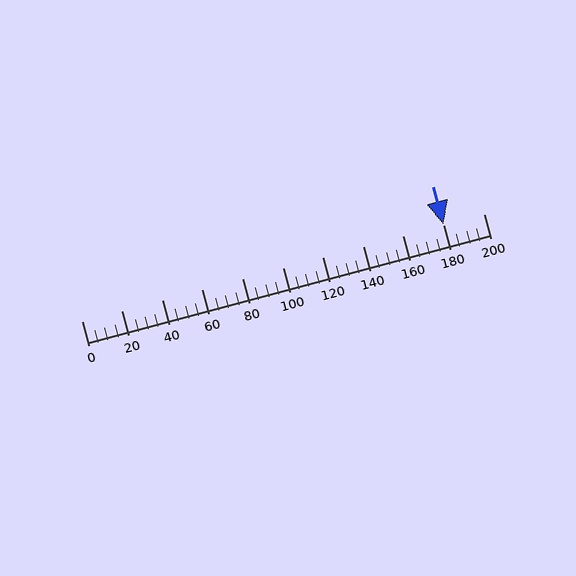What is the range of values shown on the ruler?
The ruler shows values from 0 to 200.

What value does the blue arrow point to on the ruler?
The blue arrow points to approximately 180.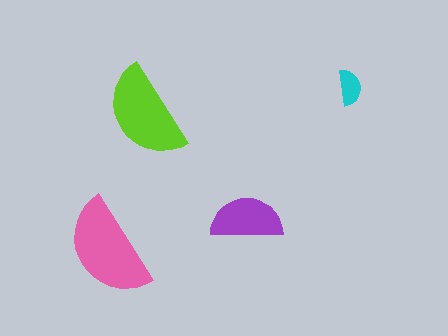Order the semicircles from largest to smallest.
the pink one, the lime one, the purple one, the cyan one.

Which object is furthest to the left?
The pink semicircle is leftmost.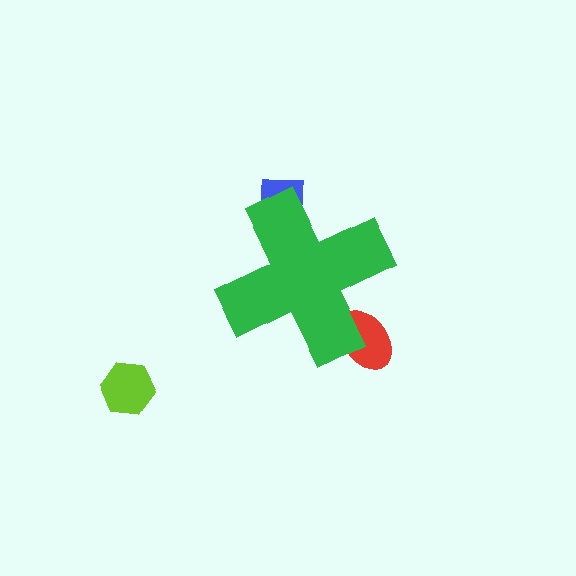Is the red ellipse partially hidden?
Yes, the red ellipse is partially hidden behind the green cross.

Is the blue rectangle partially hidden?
Yes, the blue rectangle is partially hidden behind the green cross.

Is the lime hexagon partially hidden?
No, the lime hexagon is fully visible.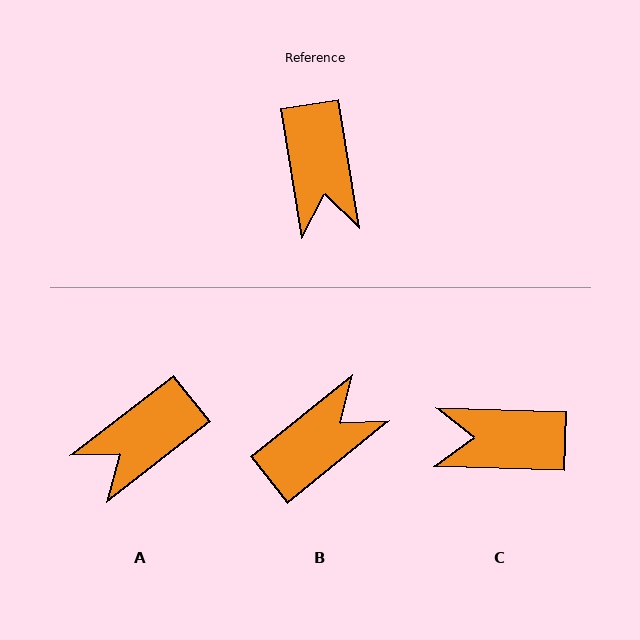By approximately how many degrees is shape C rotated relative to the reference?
Approximately 101 degrees clockwise.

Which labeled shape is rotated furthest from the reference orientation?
B, about 119 degrees away.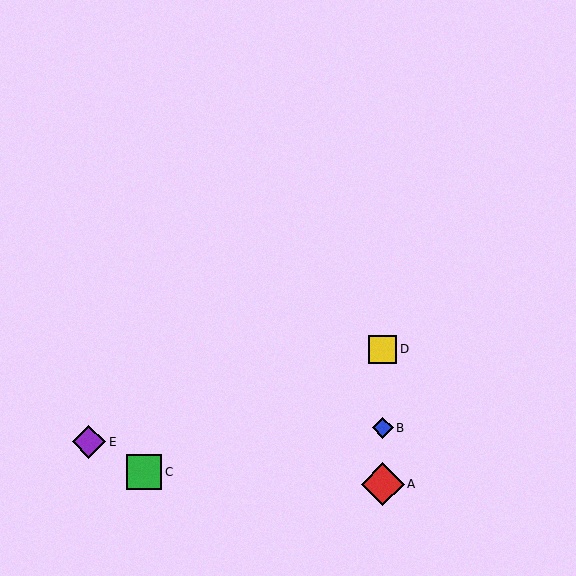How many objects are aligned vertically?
3 objects (A, B, D) are aligned vertically.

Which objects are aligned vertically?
Objects A, B, D are aligned vertically.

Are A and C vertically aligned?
No, A is at x≈383 and C is at x≈144.